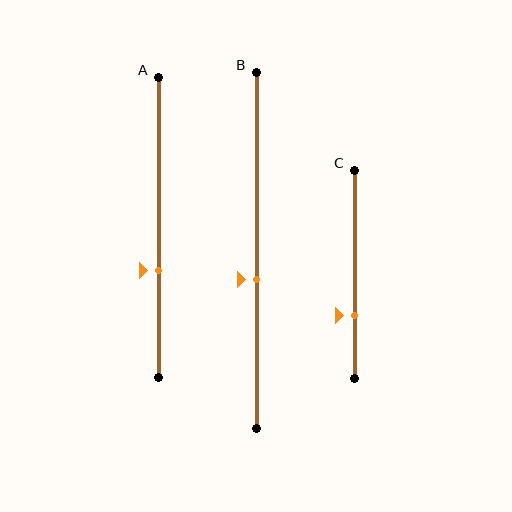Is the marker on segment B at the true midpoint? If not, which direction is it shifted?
No, the marker on segment B is shifted downward by about 8% of the segment length.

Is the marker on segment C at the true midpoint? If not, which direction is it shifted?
No, the marker on segment C is shifted downward by about 20% of the segment length.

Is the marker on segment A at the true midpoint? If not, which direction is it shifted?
No, the marker on segment A is shifted downward by about 14% of the segment length.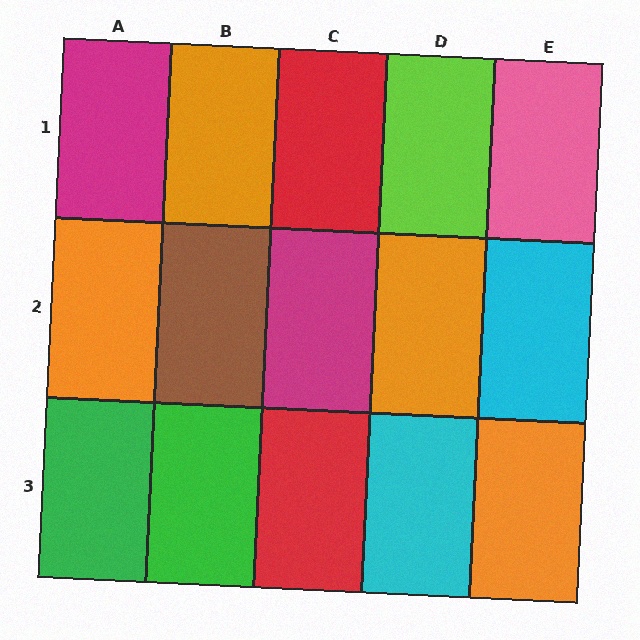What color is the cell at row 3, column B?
Green.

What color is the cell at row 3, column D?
Cyan.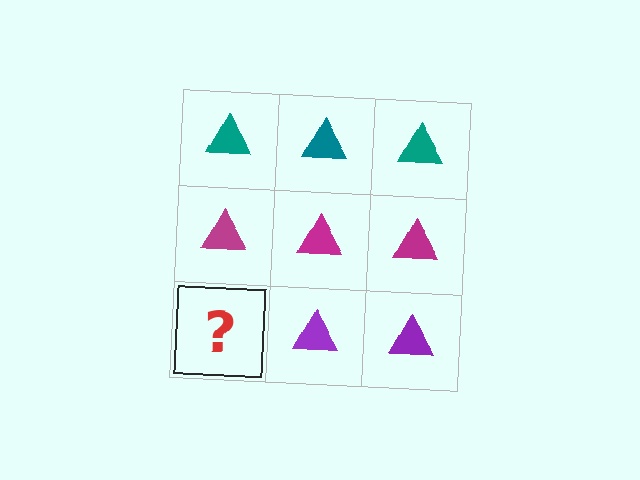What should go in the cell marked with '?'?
The missing cell should contain a purple triangle.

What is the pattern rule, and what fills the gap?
The rule is that each row has a consistent color. The gap should be filled with a purple triangle.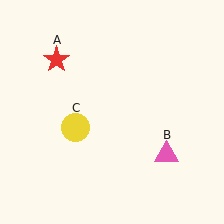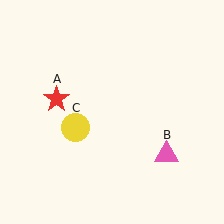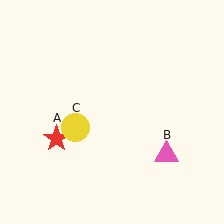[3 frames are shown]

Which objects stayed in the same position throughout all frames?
Pink triangle (object B) and yellow circle (object C) remained stationary.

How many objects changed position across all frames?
1 object changed position: red star (object A).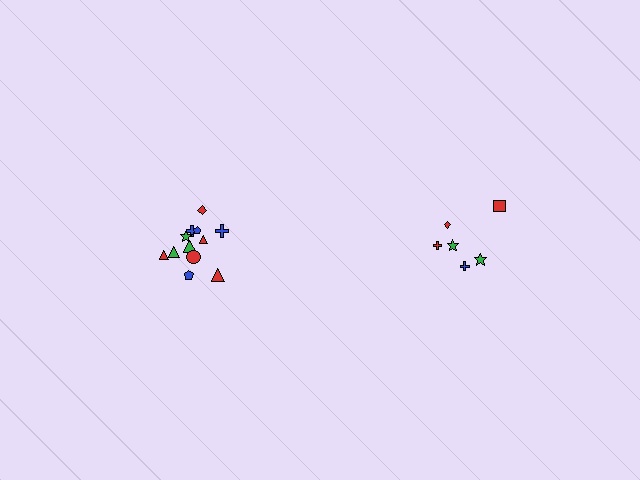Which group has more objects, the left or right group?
The left group.